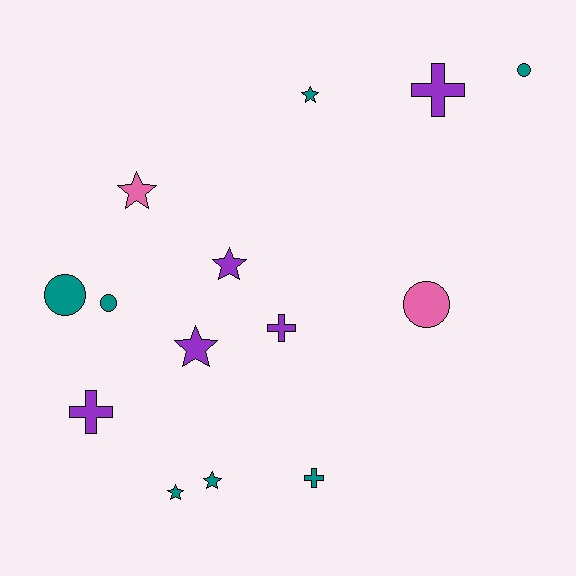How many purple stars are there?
There are 2 purple stars.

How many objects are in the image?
There are 14 objects.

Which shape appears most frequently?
Star, with 6 objects.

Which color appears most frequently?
Teal, with 7 objects.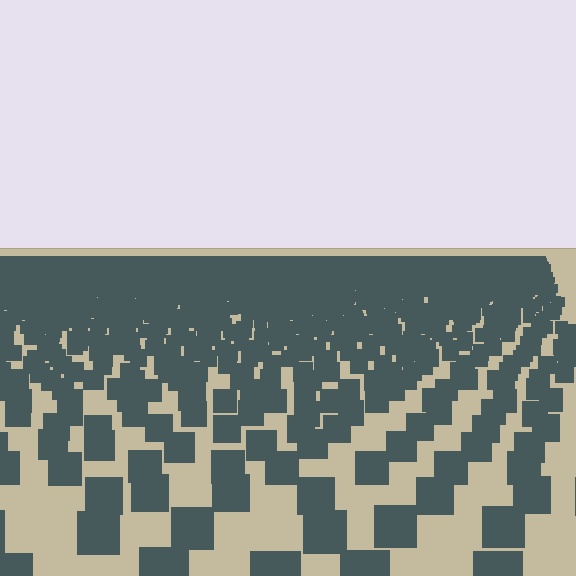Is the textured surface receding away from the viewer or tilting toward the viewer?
The surface is receding away from the viewer. Texture elements get smaller and denser toward the top.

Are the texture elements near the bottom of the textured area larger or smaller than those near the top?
Larger. Near the bottom, elements are closer to the viewer and appear at a bigger on-screen size.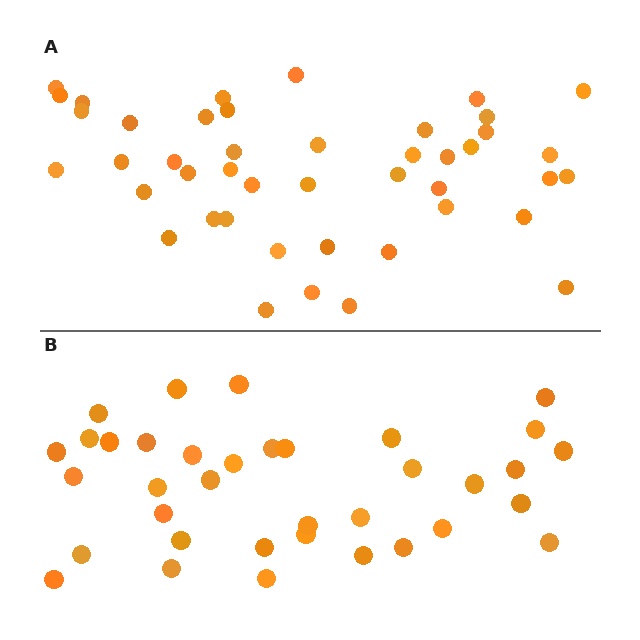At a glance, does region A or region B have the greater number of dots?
Region A (the top region) has more dots.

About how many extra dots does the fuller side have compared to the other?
Region A has roughly 8 or so more dots than region B.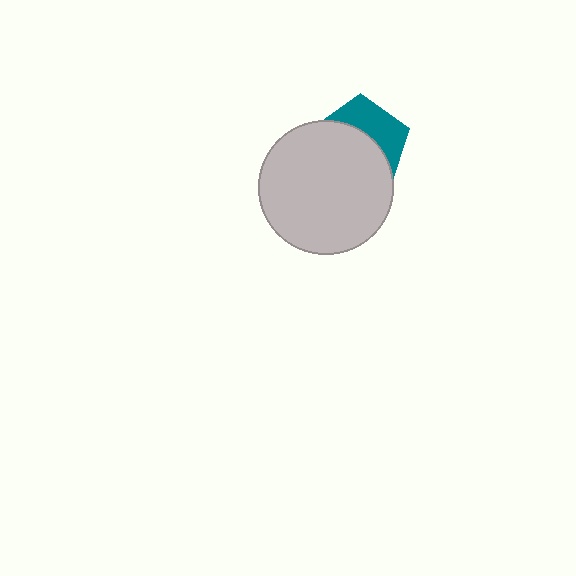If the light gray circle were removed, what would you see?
You would see the complete teal pentagon.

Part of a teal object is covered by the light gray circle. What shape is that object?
It is a pentagon.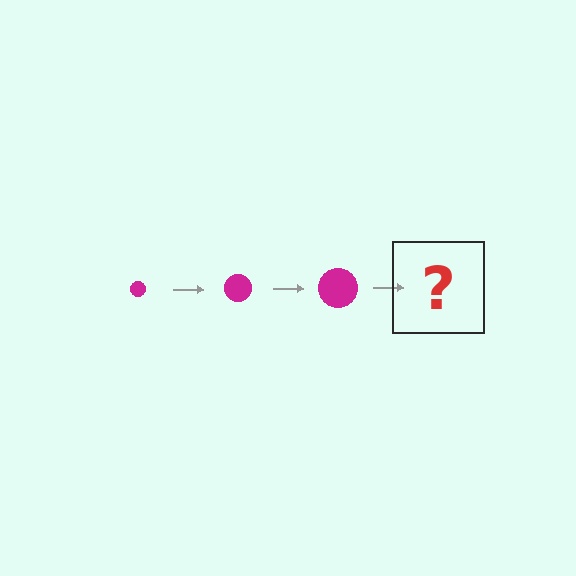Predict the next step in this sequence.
The next step is a magenta circle, larger than the previous one.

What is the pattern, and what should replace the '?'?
The pattern is that the circle gets progressively larger each step. The '?' should be a magenta circle, larger than the previous one.